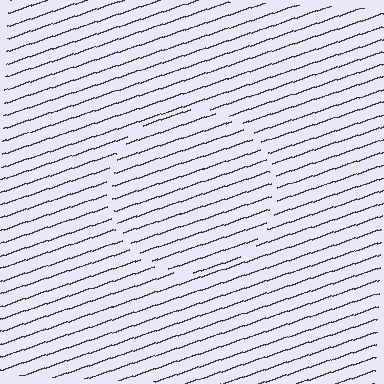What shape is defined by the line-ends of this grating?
An illusory circle. The interior of the shape contains the same grating, shifted by half a period — the contour is defined by the phase discontinuity where line-ends from the inner and outer gratings abut.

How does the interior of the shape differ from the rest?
The interior of the shape contains the same grating, shifted by half a period — the contour is defined by the phase discontinuity where line-ends from the inner and outer gratings abut.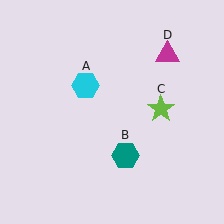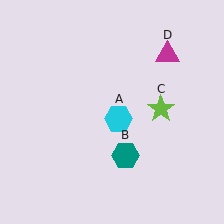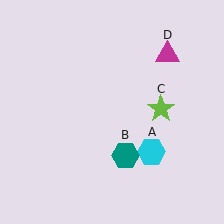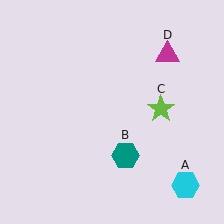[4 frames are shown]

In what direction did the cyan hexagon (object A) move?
The cyan hexagon (object A) moved down and to the right.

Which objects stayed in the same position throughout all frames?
Teal hexagon (object B) and lime star (object C) and magenta triangle (object D) remained stationary.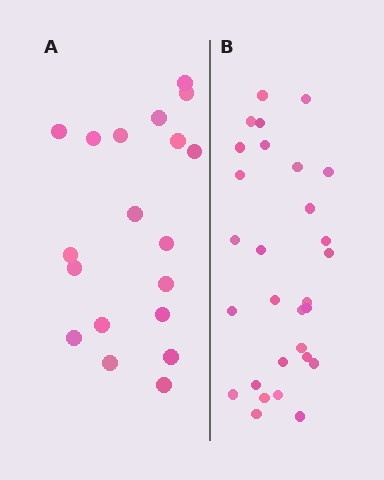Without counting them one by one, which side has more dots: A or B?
Region B (the right region) has more dots.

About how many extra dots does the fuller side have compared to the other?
Region B has roughly 10 or so more dots than region A.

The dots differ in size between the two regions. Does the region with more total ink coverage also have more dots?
No. Region A has more total ink coverage because its dots are larger, but region B actually contains more individual dots. Total area can be misleading — the number of items is what matters here.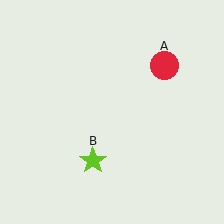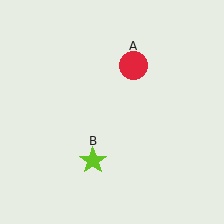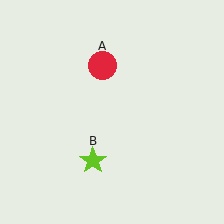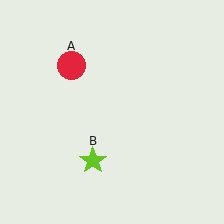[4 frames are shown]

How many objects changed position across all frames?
1 object changed position: red circle (object A).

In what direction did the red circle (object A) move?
The red circle (object A) moved left.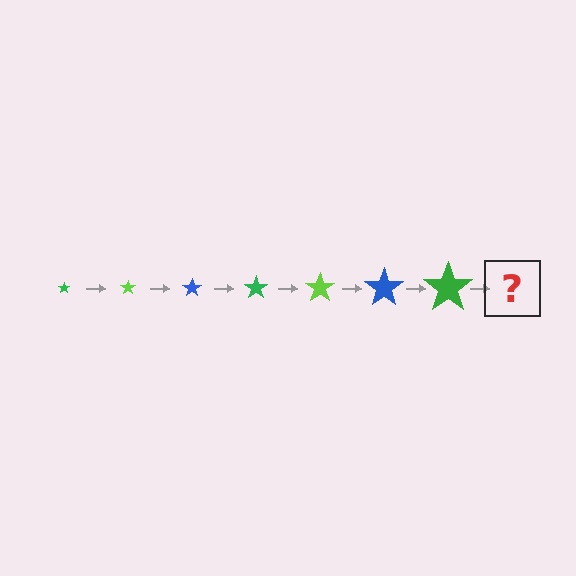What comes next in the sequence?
The next element should be a lime star, larger than the previous one.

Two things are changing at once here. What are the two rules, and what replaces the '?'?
The two rules are that the star grows larger each step and the color cycles through green, lime, and blue. The '?' should be a lime star, larger than the previous one.